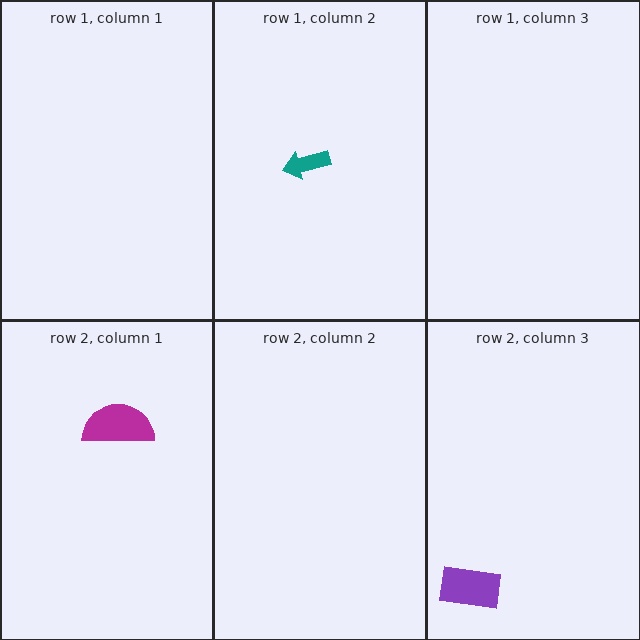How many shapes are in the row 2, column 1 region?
1.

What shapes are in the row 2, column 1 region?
The magenta semicircle.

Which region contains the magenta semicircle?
The row 2, column 1 region.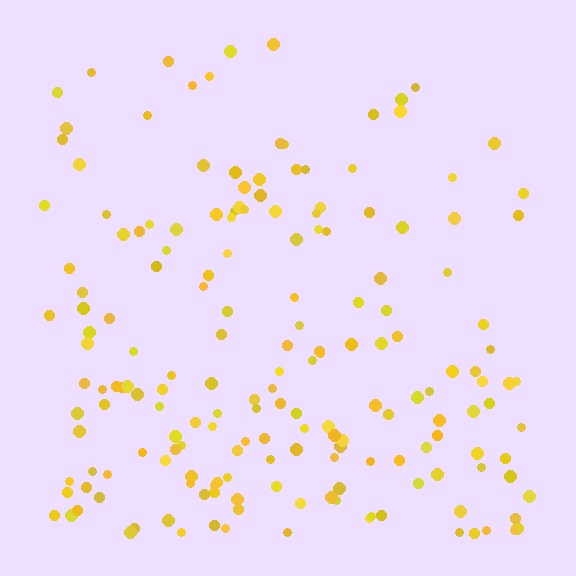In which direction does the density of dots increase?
From top to bottom, with the bottom side densest.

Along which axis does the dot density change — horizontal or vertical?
Vertical.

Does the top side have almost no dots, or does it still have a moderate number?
Still a moderate number, just noticeably fewer than the bottom.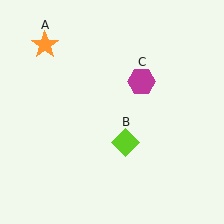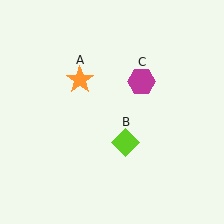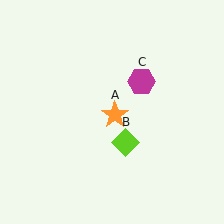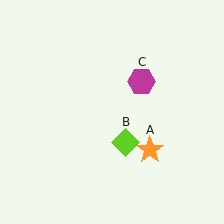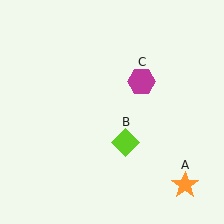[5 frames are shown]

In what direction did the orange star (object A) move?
The orange star (object A) moved down and to the right.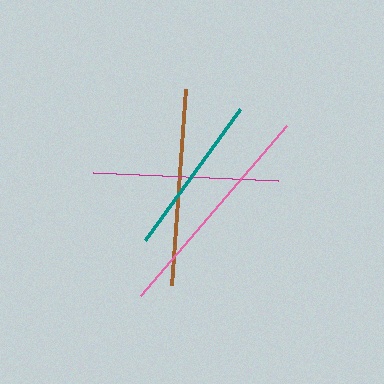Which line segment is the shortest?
The teal line is the shortest at approximately 161 pixels.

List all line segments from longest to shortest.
From longest to shortest: pink, brown, magenta, teal.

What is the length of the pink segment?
The pink segment is approximately 225 pixels long.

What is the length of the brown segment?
The brown segment is approximately 196 pixels long.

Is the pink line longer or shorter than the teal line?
The pink line is longer than the teal line.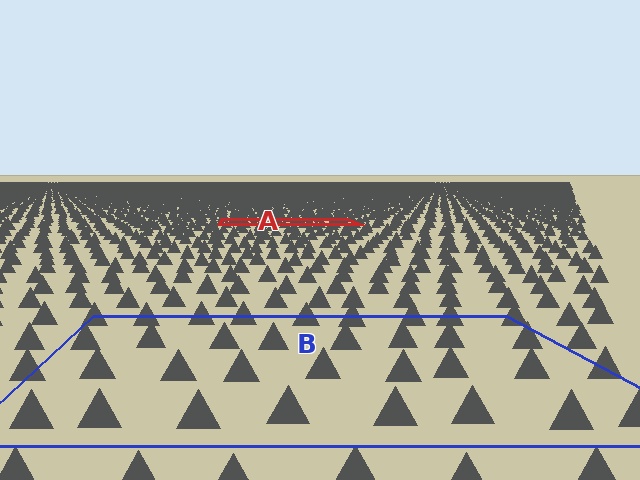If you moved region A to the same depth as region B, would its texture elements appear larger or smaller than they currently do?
They would appear larger. At a closer depth, the same texture elements are projected at a bigger on-screen size.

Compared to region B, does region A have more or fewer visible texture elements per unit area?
Region A has more texture elements per unit area — they are packed more densely because it is farther away.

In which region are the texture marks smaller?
The texture marks are smaller in region A, because it is farther away.